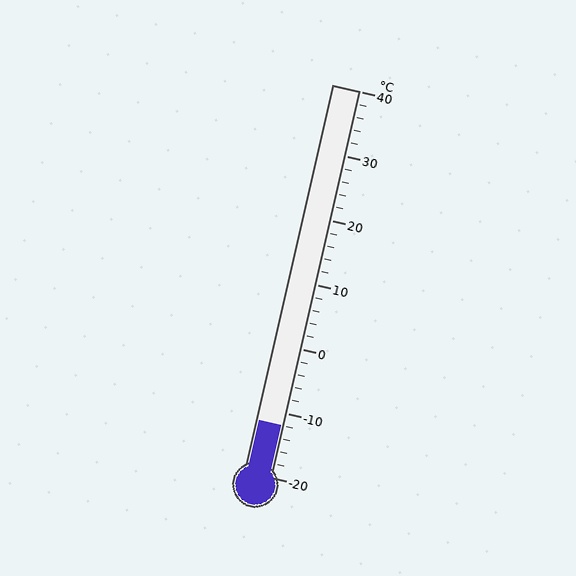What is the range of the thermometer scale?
The thermometer scale ranges from -20°C to 40°C.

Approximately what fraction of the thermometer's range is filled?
The thermometer is filled to approximately 15% of its range.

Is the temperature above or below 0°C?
The temperature is below 0°C.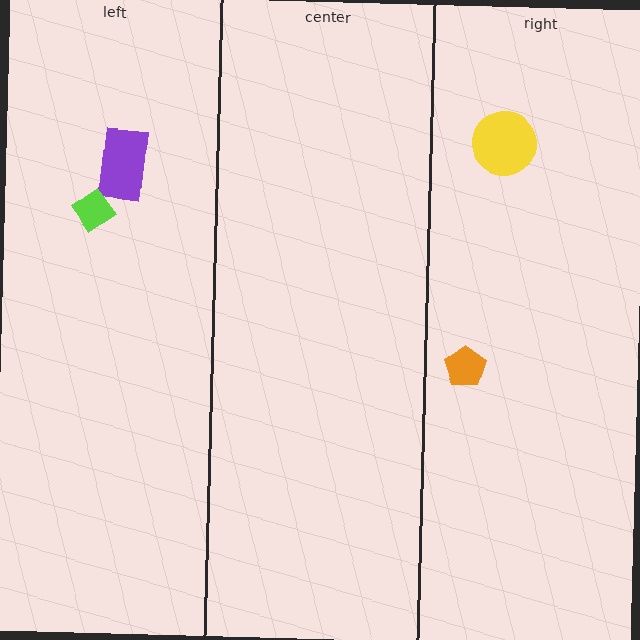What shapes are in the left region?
The purple rectangle, the lime diamond.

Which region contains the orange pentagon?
The right region.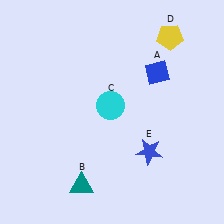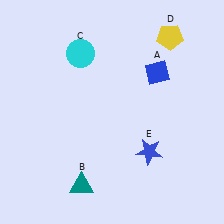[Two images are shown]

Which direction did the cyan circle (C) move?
The cyan circle (C) moved up.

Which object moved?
The cyan circle (C) moved up.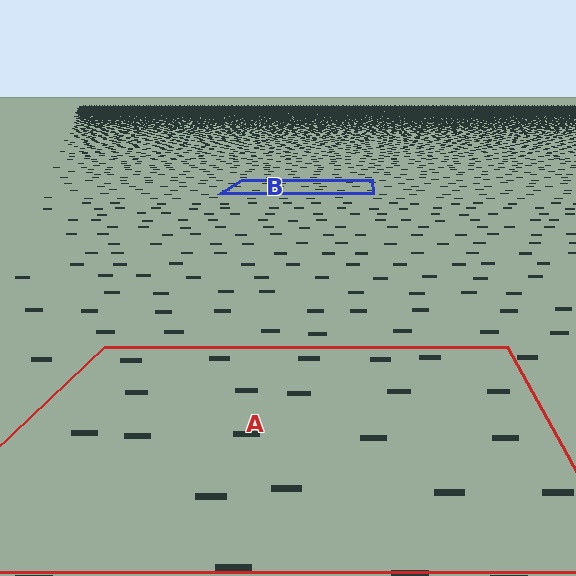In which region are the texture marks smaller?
The texture marks are smaller in region B, because it is farther away.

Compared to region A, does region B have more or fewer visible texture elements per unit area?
Region B has more texture elements per unit area — they are packed more densely because it is farther away.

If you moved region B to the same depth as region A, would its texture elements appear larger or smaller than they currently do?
They would appear larger. At a closer depth, the same texture elements are projected at a bigger on-screen size.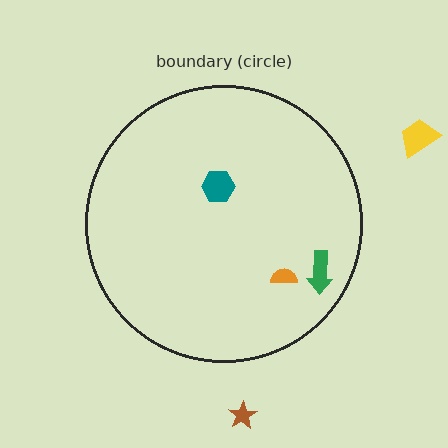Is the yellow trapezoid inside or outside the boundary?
Outside.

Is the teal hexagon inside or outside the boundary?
Inside.